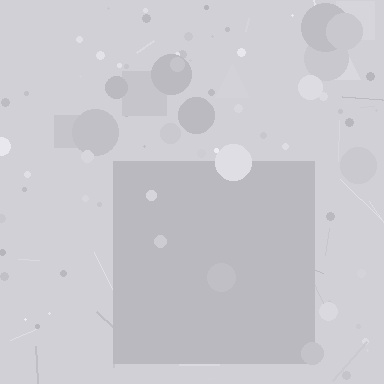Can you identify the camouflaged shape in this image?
The camouflaged shape is a square.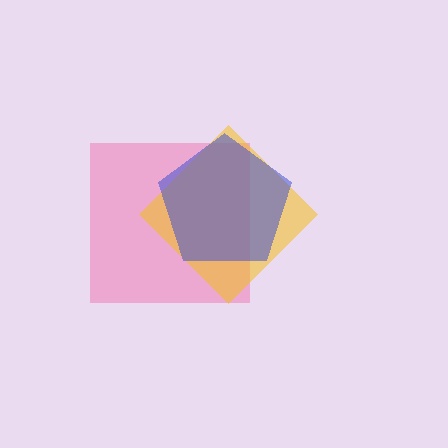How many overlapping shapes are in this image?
There are 3 overlapping shapes in the image.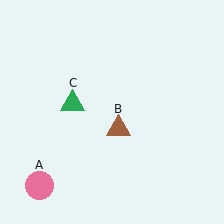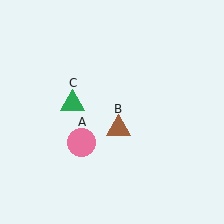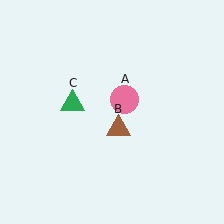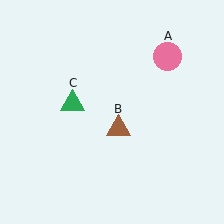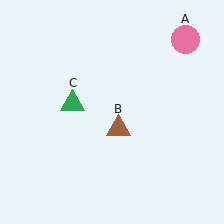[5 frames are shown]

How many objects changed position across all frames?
1 object changed position: pink circle (object A).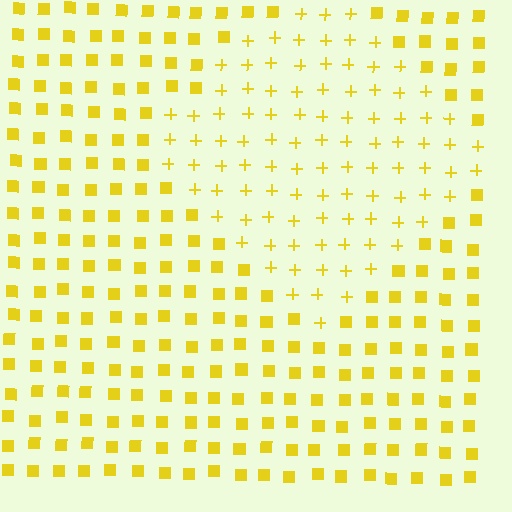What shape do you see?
I see a diamond.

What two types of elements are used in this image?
The image uses plus signs inside the diamond region and squares outside it.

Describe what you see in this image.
The image is filled with small yellow elements arranged in a uniform grid. A diamond-shaped region contains plus signs, while the surrounding area contains squares. The boundary is defined purely by the change in element shape.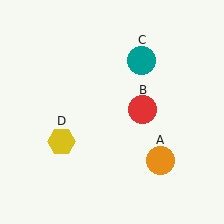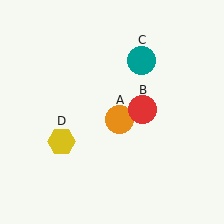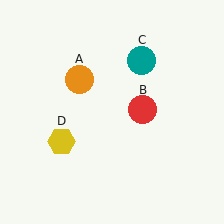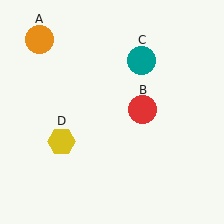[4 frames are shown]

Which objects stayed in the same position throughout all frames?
Red circle (object B) and teal circle (object C) and yellow hexagon (object D) remained stationary.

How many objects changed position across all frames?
1 object changed position: orange circle (object A).